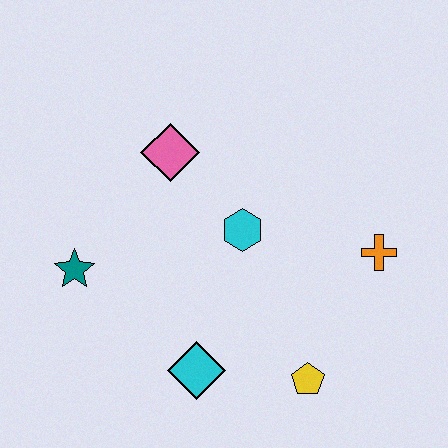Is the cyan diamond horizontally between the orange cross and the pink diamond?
Yes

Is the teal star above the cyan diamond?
Yes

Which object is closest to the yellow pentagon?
The cyan diamond is closest to the yellow pentagon.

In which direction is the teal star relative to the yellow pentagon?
The teal star is to the left of the yellow pentagon.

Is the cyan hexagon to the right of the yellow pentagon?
No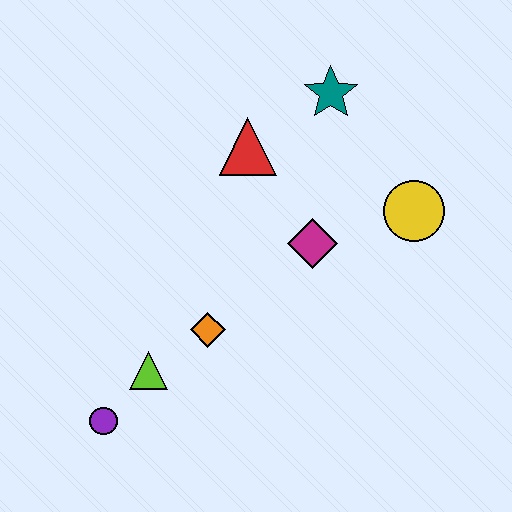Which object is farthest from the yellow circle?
The purple circle is farthest from the yellow circle.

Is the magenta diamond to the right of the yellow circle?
No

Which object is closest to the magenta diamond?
The yellow circle is closest to the magenta diamond.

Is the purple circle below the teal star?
Yes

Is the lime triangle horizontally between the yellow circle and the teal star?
No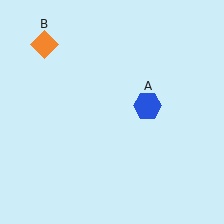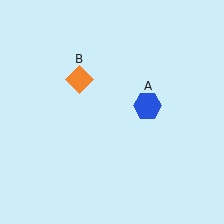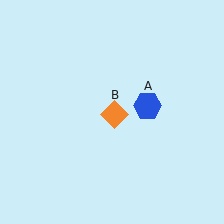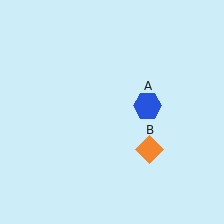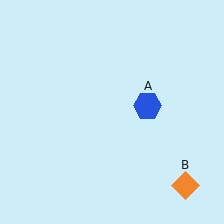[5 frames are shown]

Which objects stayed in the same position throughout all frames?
Blue hexagon (object A) remained stationary.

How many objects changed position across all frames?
1 object changed position: orange diamond (object B).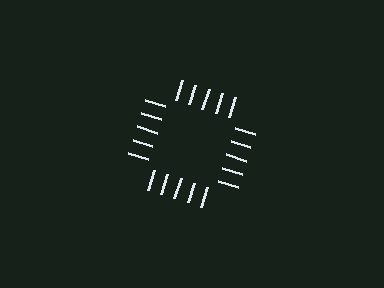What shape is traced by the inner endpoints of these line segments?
An illusory square — the line segments terminate on its edges but no continuous stroke is drawn.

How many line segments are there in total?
20 — 5 along each of the 4 edges.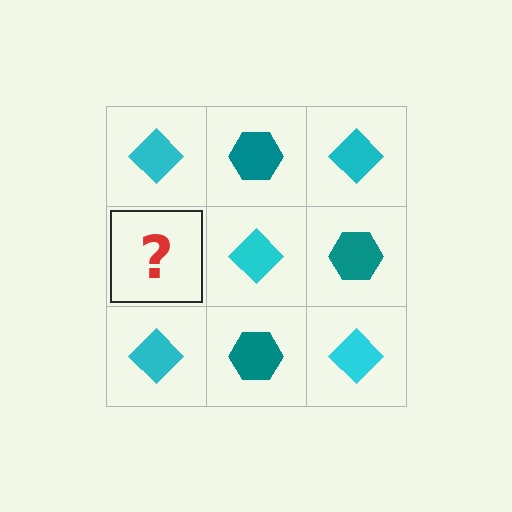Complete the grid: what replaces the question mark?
The question mark should be replaced with a teal hexagon.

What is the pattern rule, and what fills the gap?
The rule is that it alternates cyan diamond and teal hexagon in a checkerboard pattern. The gap should be filled with a teal hexagon.